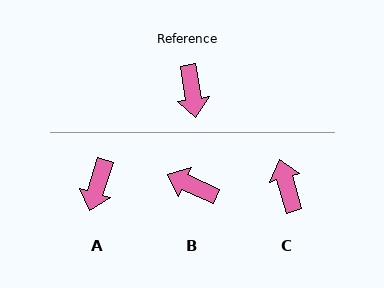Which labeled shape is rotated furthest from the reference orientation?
C, about 173 degrees away.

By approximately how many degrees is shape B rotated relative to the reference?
Approximately 123 degrees clockwise.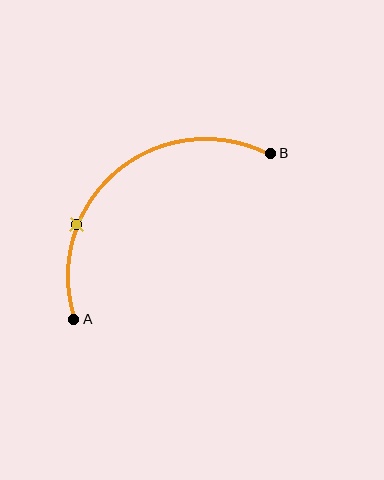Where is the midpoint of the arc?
The arc midpoint is the point on the curve farthest from the straight line joining A and B. It sits above and to the left of that line.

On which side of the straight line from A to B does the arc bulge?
The arc bulges above and to the left of the straight line connecting A and B.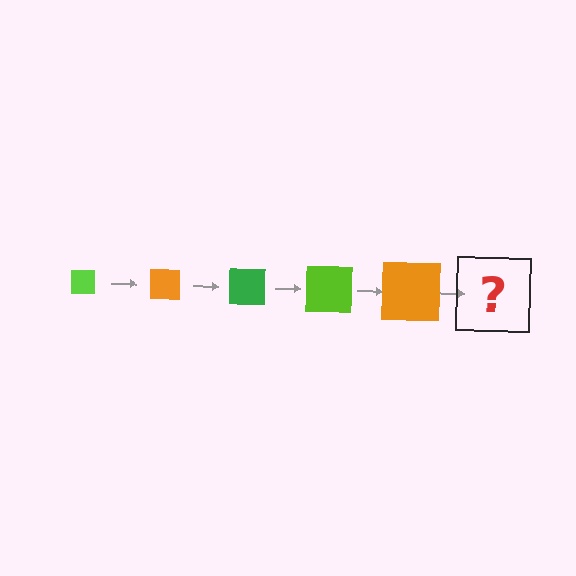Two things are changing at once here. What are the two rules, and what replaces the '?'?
The two rules are that the square grows larger each step and the color cycles through lime, orange, and green. The '?' should be a green square, larger than the previous one.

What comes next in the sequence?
The next element should be a green square, larger than the previous one.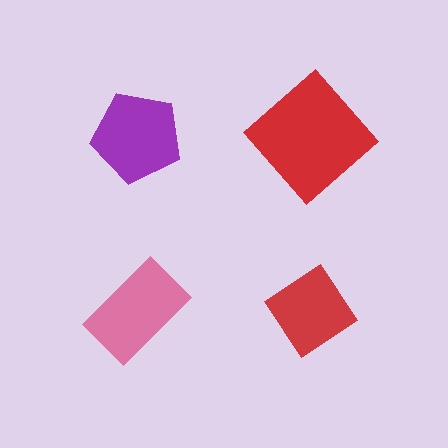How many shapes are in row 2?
2 shapes.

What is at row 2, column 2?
A red diamond.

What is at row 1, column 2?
A red diamond.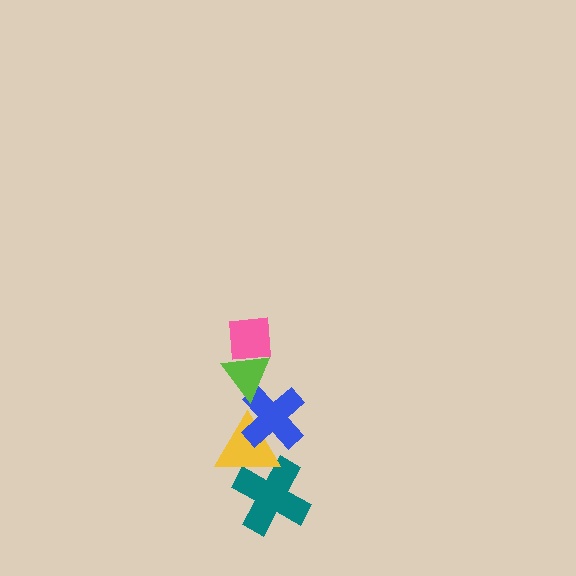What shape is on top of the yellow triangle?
The blue cross is on top of the yellow triangle.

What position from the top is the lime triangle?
The lime triangle is 2nd from the top.